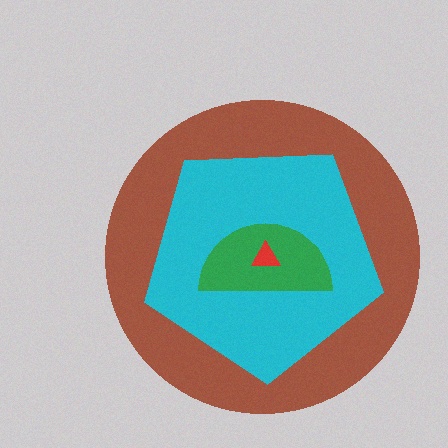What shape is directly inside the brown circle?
The cyan pentagon.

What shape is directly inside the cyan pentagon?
The green semicircle.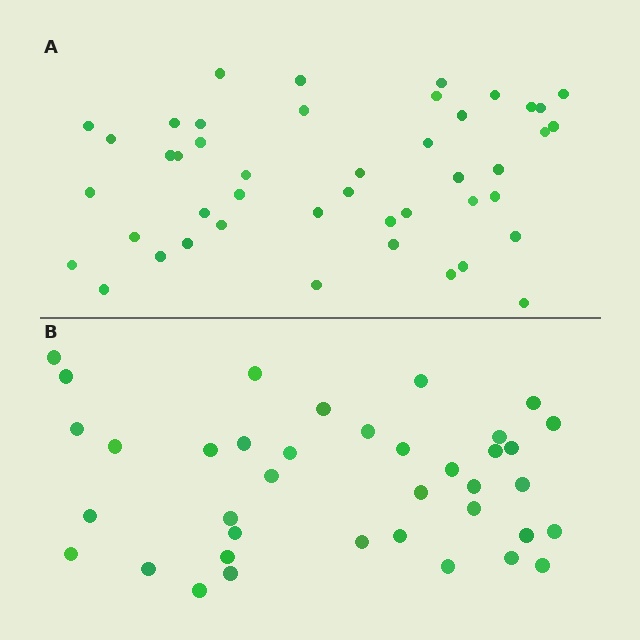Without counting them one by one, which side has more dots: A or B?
Region A (the top region) has more dots.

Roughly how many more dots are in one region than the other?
Region A has roughly 8 or so more dots than region B.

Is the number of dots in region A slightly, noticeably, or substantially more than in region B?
Region A has only slightly more — the two regions are fairly close. The ratio is roughly 1.2 to 1.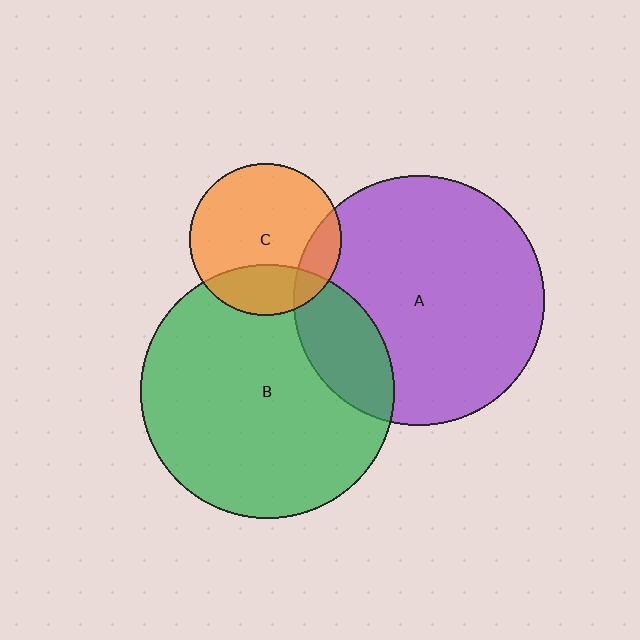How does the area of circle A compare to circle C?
Approximately 2.7 times.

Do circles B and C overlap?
Yes.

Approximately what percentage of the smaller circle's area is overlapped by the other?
Approximately 25%.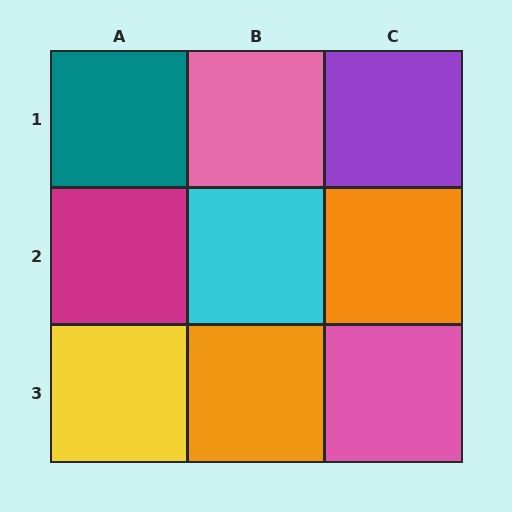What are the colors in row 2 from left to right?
Magenta, cyan, orange.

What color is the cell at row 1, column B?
Pink.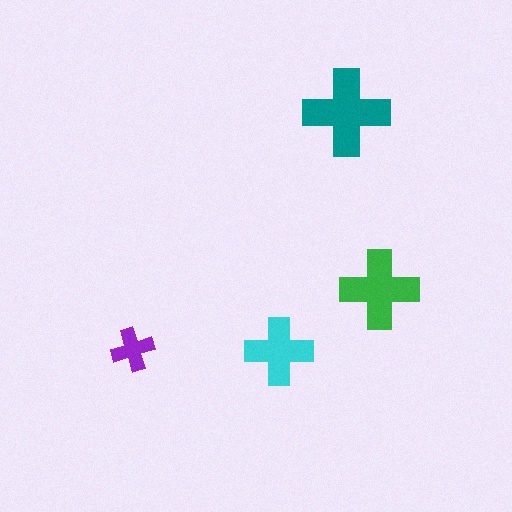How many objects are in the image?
There are 4 objects in the image.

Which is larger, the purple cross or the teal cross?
The teal one.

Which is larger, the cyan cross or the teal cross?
The teal one.